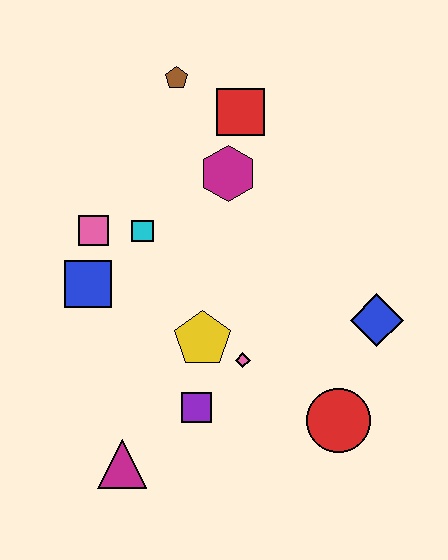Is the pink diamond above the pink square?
No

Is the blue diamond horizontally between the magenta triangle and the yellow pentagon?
No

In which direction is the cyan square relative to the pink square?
The cyan square is to the right of the pink square.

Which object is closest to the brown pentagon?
The red square is closest to the brown pentagon.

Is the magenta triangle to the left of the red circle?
Yes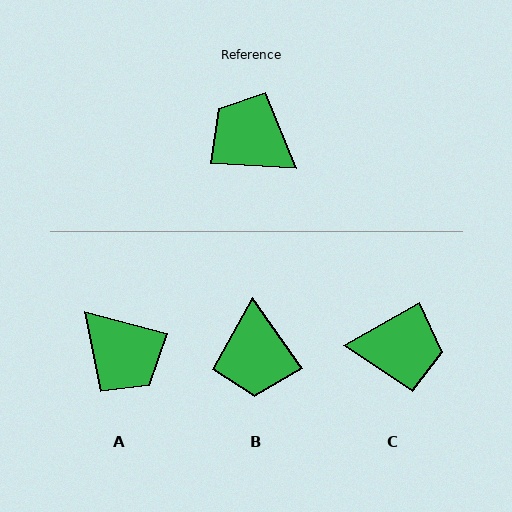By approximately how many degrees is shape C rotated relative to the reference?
Approximately 147 degrees clockwise.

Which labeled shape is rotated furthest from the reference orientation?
A, about 169 degrees away.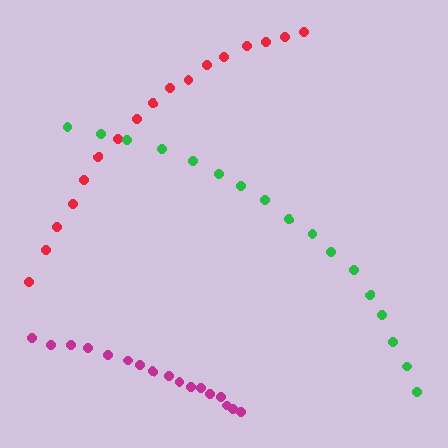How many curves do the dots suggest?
There are 3 distinct paths.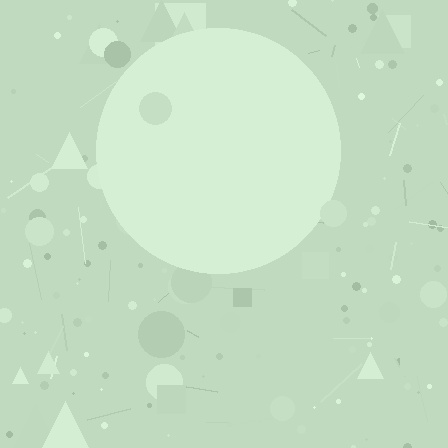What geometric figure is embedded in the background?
A circle is embedded in the background.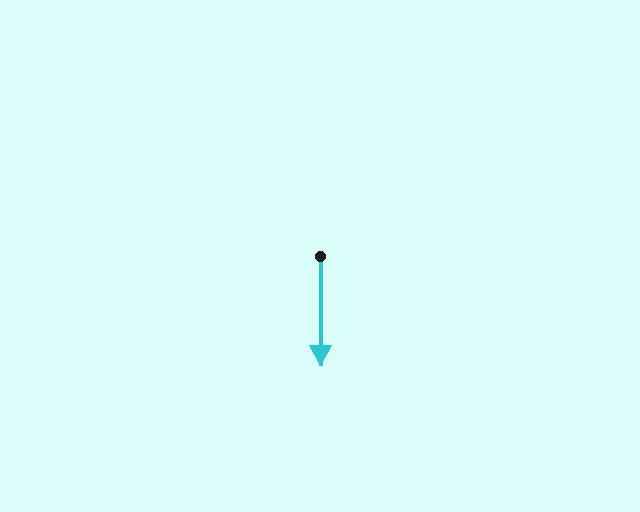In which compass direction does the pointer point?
South.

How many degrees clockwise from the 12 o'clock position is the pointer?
Approximately 180 degrees.